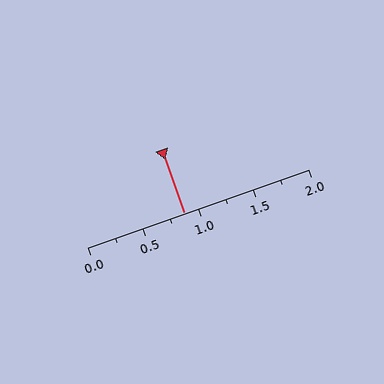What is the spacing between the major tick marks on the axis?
The major ticks are spaced 0.5 apart.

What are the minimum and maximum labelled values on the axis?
The axis runs from 0.0 to 2.0.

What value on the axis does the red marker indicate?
The marker indicates approximately 0.88.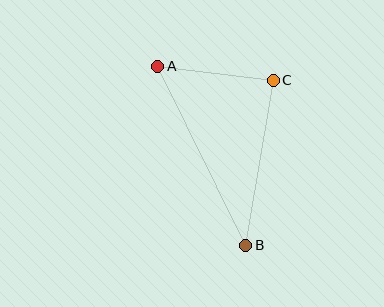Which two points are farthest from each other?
Points A and B are farthest from each other.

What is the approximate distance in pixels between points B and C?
The distance between B and C is approximately 167 pixels.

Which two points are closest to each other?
Points A and C are closest to each other.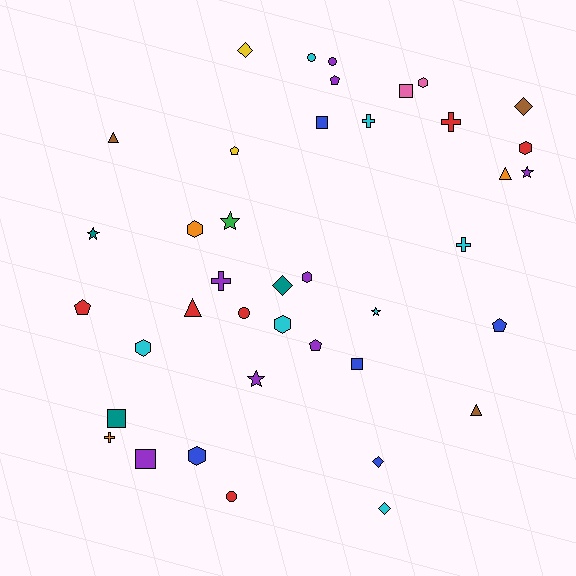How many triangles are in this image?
There are 4 triangles.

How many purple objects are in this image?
There are 8 purple objects.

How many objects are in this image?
There are 40 objects.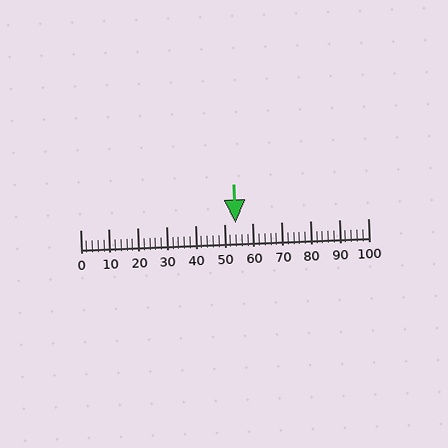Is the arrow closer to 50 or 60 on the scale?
The arrow is closer to 50.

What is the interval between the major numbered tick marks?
The major tick marks are spaced 10 units apart.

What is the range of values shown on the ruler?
The ruler shows values from 0 to 100.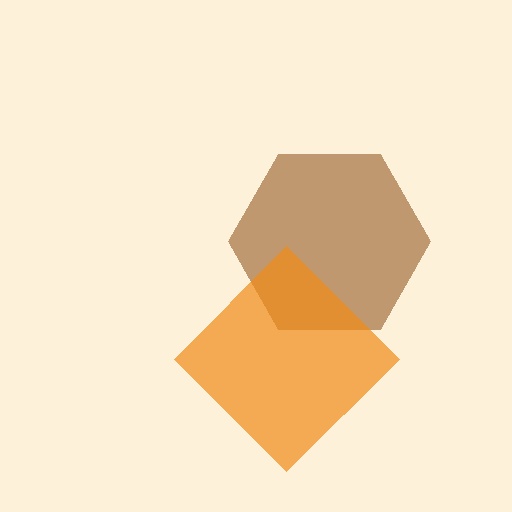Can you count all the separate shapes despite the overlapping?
Yes, there are 2 separate shapes.